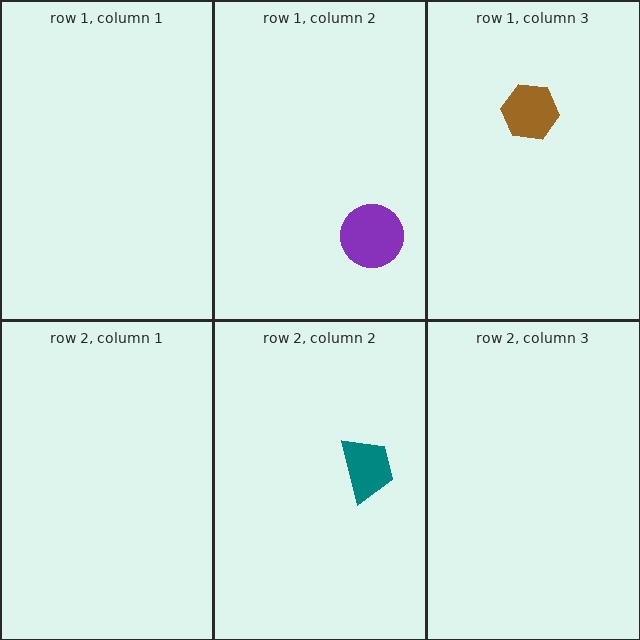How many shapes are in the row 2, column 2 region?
1.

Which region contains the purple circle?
The row 1, column 2 region.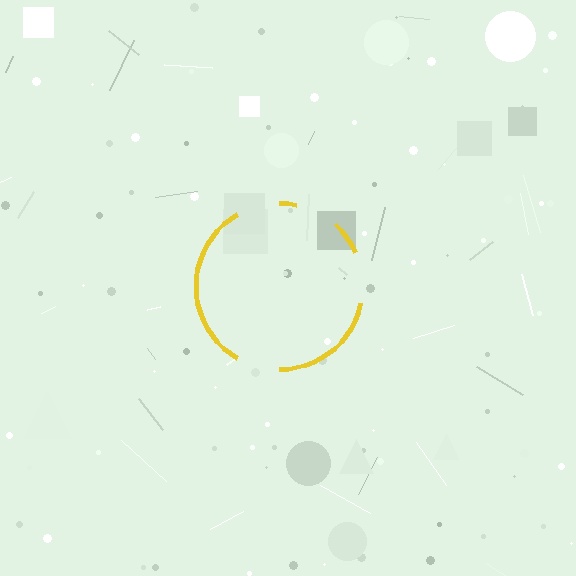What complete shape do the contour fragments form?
The contour fragments form a circle.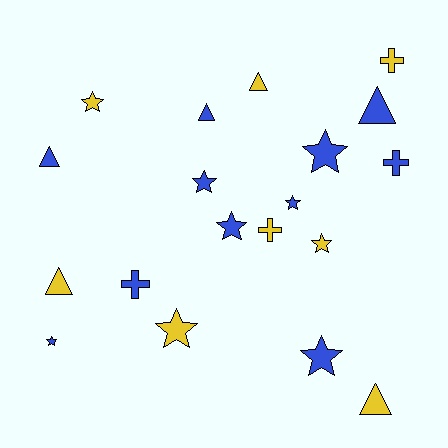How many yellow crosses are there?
There are 2 yellow crosses.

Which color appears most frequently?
Blue, with 11 objects.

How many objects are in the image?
There are 19 objects.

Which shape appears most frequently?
Star, with 9 objects.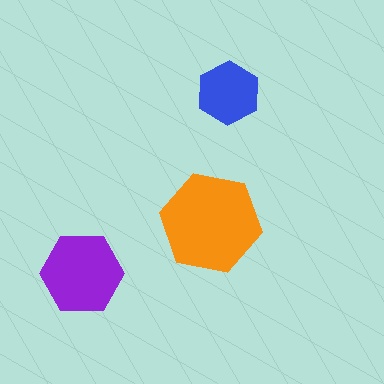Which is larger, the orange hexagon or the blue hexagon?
The orange one.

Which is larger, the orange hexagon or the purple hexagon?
The orange one.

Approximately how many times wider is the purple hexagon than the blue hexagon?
About 1.5 times wider.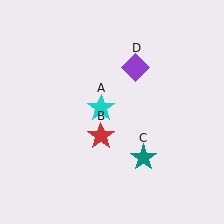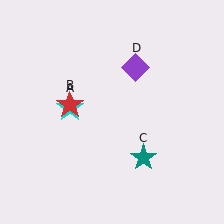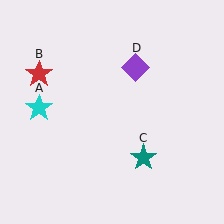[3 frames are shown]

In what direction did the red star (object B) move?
The red star (object B) moved up and to the left.